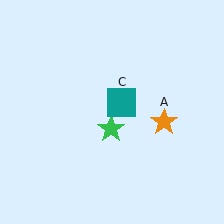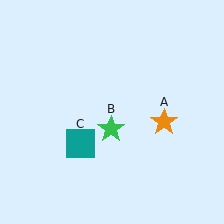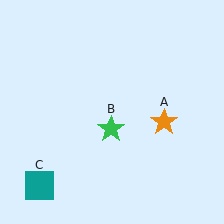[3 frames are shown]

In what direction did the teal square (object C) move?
The teal square (object C) moved down and to the left.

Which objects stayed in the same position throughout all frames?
Orange star (object A) and green star (object B) remained stationary.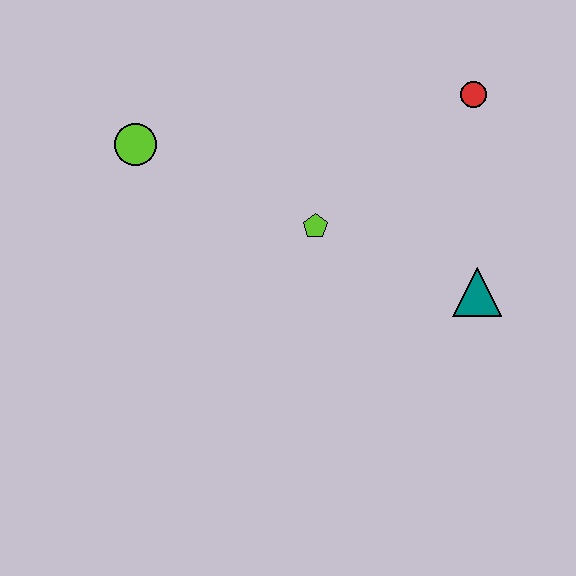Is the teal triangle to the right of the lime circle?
Yes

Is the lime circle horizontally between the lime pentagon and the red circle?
No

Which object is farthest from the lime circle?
The teal triangle is farthest from the lime circle.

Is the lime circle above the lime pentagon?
Yes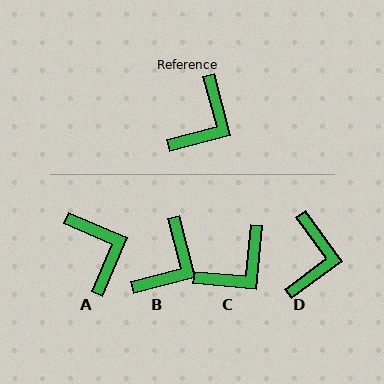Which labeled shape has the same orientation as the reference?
B.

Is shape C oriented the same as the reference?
No, it is off by about 20 degrees.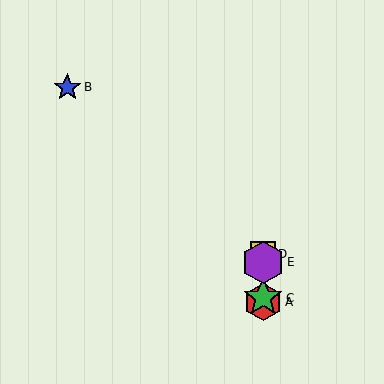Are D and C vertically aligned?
Yes, both are at x≈263.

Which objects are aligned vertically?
Objects A, C, D, E are aligned vertically.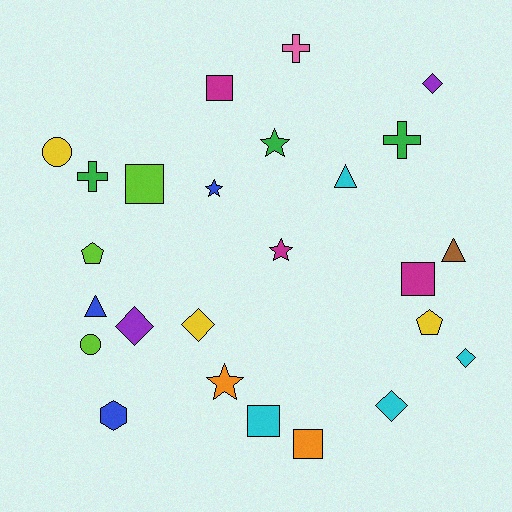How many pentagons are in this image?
There are 2 pentagons.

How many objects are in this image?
There are 25 objects.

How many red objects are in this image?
There are no red objects.